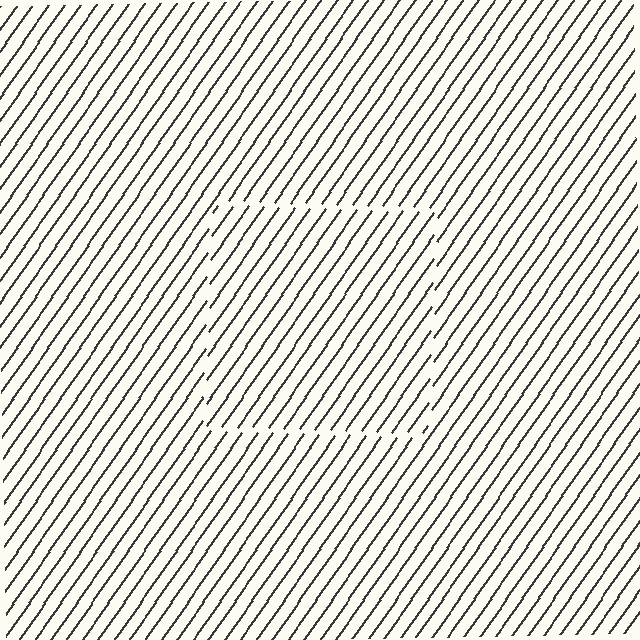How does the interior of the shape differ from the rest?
The interior of the shape contains the same grating, shifted by half a period — the contour is defined by the phase discontinuity where line-ends from the inner and outer gratings abut.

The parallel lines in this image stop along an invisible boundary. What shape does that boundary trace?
An illusory square. The interior of the shape contains the same grating, shifted by half a period — the contour is defined by the phase discontinuity where line-ends from the inner and outer gratings abut.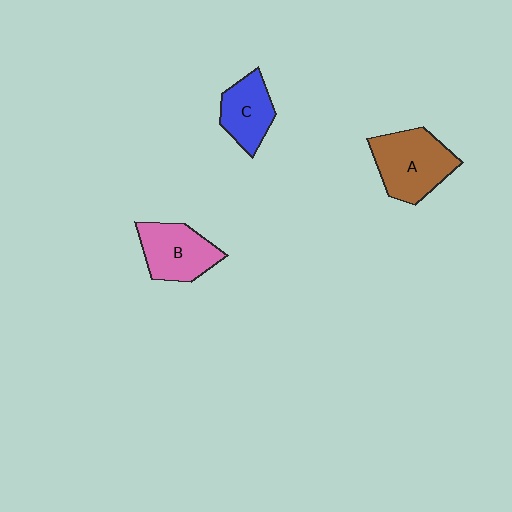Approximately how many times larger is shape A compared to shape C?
Approximately 1.5 times.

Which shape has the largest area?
Shape A (brown).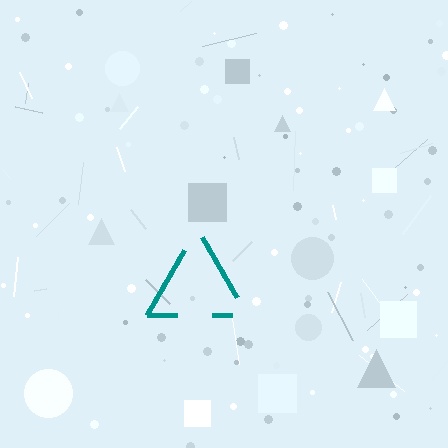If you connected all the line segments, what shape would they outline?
They would outline a triangle.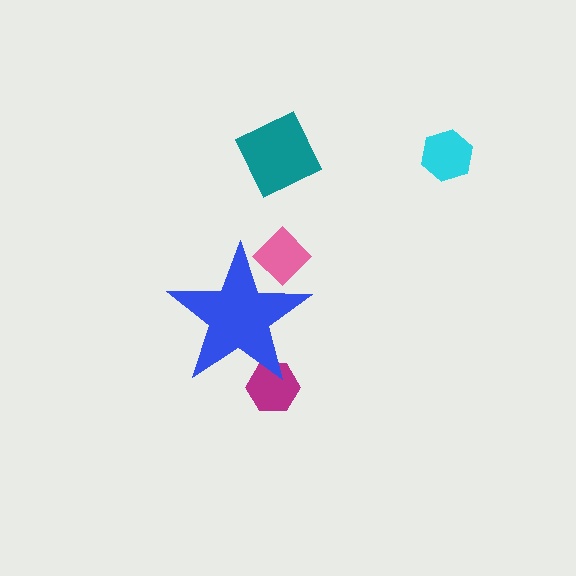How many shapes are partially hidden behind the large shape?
2 shapes are partially hidden.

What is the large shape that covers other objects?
A blue star.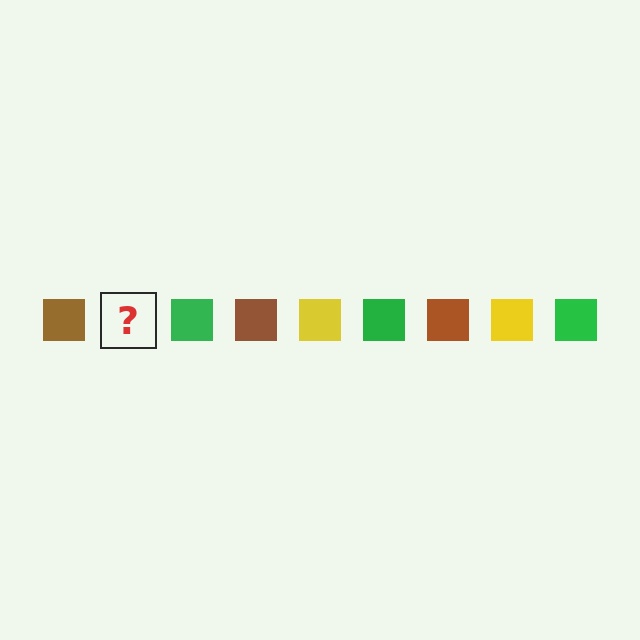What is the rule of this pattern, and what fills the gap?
The rule is that the pattern cycles through brown, yellow, green squares. The gap should be filled with a yellow square.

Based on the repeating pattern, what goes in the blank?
The blank should be a yellow square.